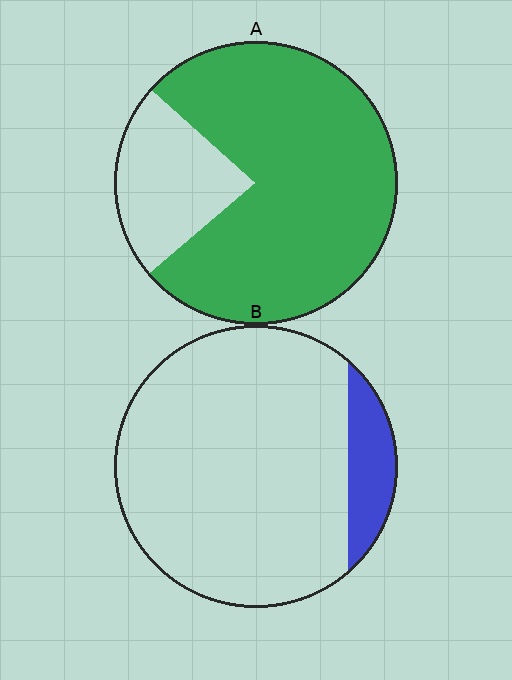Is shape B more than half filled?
No.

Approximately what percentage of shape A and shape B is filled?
A is approximately 75% and B is approximately 10%.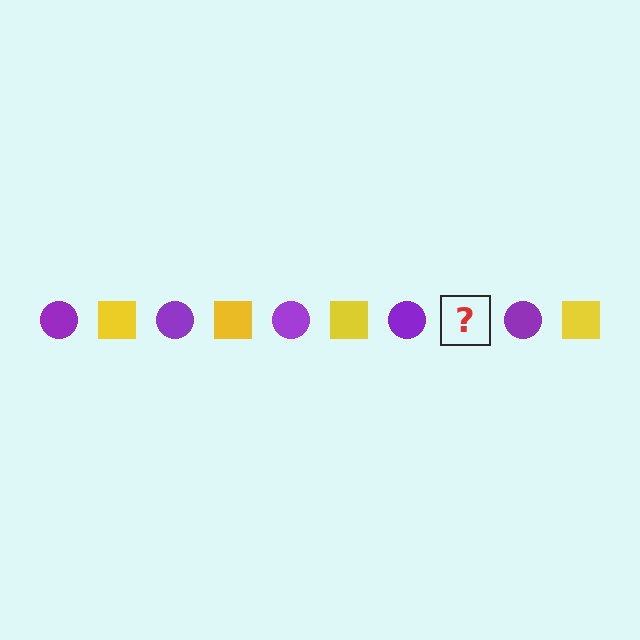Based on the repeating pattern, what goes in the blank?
The blank should be a yellow square.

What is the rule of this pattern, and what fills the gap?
The rule is that the pattern alternates between purple circle and yellow square. The gap should be filled with a yellow square.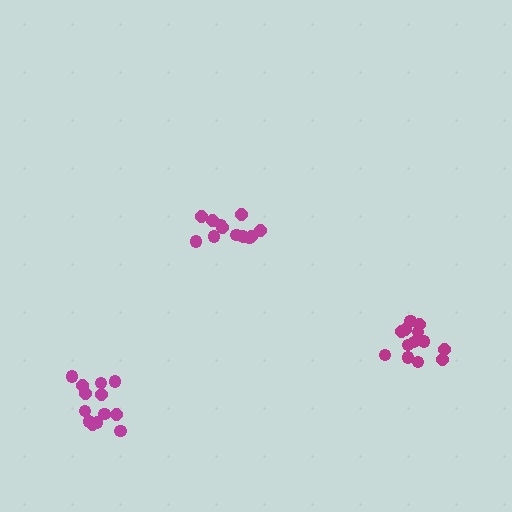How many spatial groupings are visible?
There are 3 spatial groupings.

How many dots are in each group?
Group 1: 12 dots, Group 2: 13 dots, Group 3: 14 dots (39 total).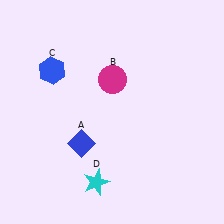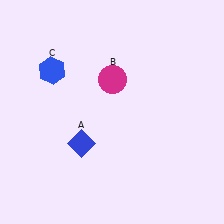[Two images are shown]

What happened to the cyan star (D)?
The cyan star (D) was removed in Image 2. It was in the bottom-left area of Image 1.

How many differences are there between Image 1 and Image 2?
There is 1 difference between the two images.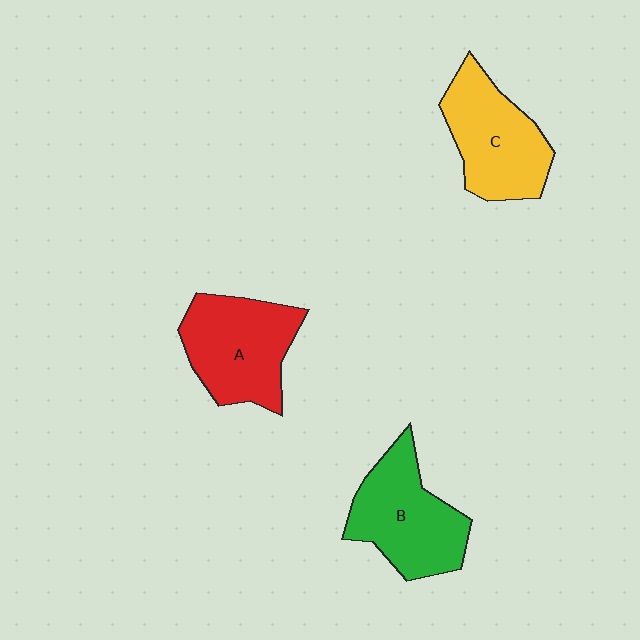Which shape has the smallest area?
Shape C (yellow).